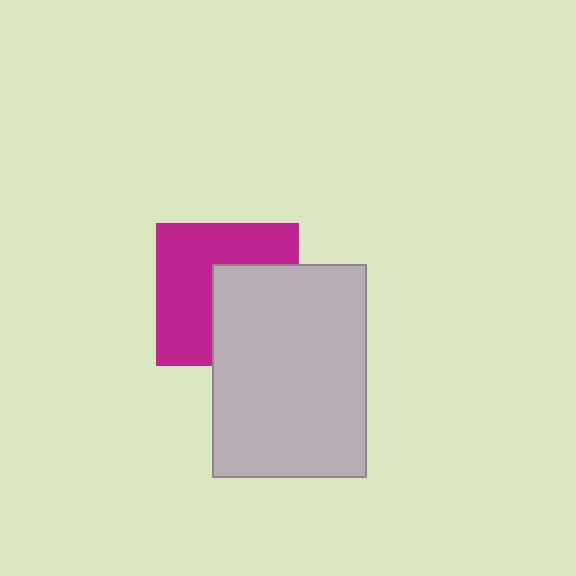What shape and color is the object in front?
The object in front is a light gray rectangle.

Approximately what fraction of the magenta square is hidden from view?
Roughly 44% of the magenta square is hidden behind the light gray rectangle.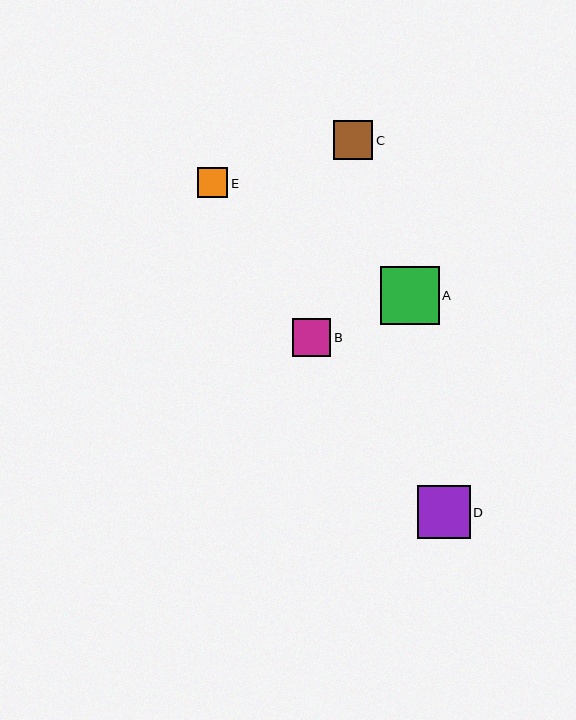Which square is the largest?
Square A is the largest with a size of approximately 59 pixels.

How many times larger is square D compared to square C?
Square D is approximately 1.3 times the size of square C.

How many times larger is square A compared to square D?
Square A is approximately 1.1 times the size of square D.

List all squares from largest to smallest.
From largest to smallest: A, D, C, B, E.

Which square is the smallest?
Square E is the smallest with a size of approximately 31 pixels.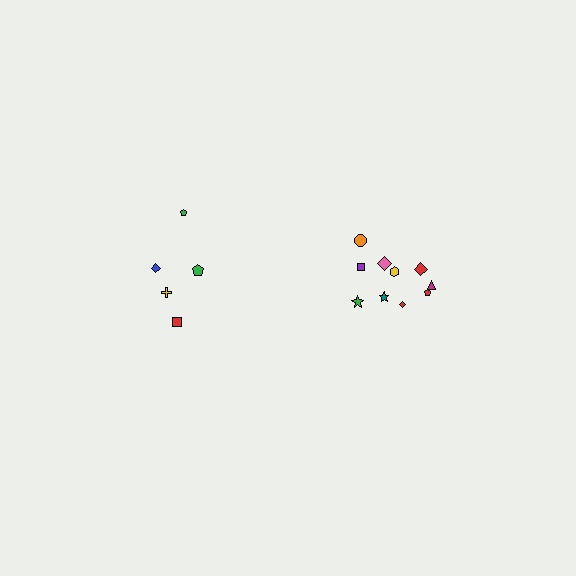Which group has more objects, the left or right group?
The right group.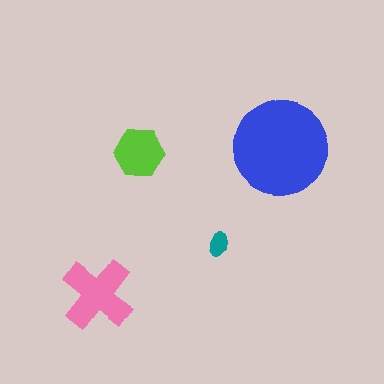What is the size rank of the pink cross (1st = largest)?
2nd.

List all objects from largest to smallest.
The blue circle, the pink cross, the lime hexagon, the teal ellipse.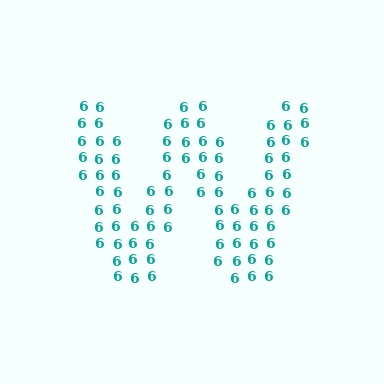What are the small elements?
The small elements are digit 6's.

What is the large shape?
The large shape is the letter W.